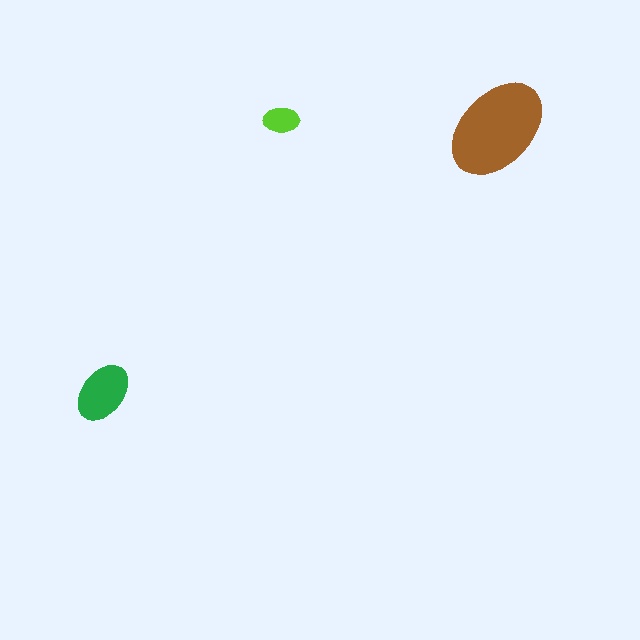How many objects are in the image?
There are 3 objects in the image.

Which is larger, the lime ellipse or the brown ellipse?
The brown one.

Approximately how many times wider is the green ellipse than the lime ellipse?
About 1.5 times wider.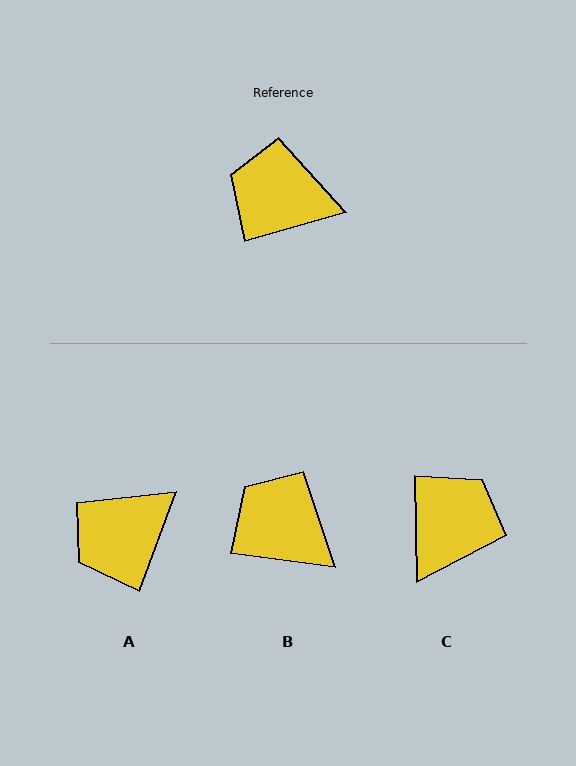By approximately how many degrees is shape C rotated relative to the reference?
Approximately 105 degrees clockwise.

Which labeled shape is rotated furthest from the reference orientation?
C, about 105 degrees away.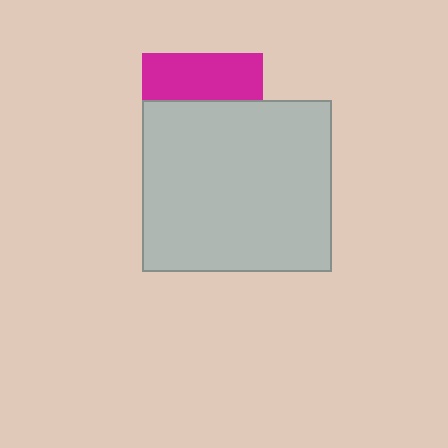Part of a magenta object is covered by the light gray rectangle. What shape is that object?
It is a square.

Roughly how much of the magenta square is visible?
A small part of it is visible (roughly 38%).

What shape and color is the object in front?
The object in front is a light gray rectangle.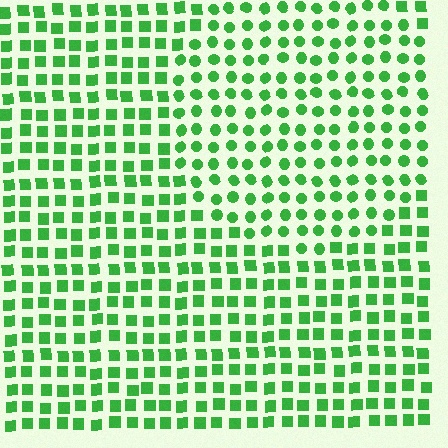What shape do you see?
I see a circle.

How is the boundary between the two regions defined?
The boundary is defined by a change in element shape: circles inside vs. squares outside. All elements share the same color and spacing.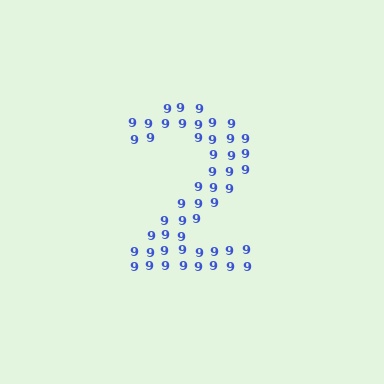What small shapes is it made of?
It is made of small digit 9's.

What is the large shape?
The large shape is the digit 2.